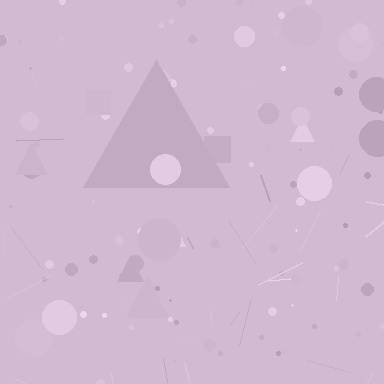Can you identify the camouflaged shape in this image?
The camouflaged shape is a triangle.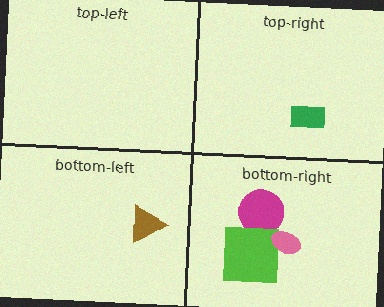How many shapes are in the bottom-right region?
3.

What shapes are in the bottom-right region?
The magenta circle, the lime square, the pink ellipse.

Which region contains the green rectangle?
The top-right region.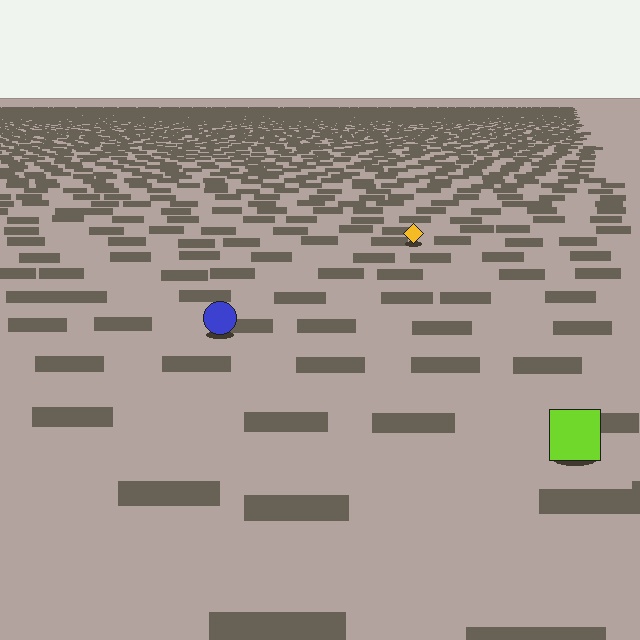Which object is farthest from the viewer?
The yellow diamond is farthest from the viewer. It appears smaller and the ground texture around it is denser.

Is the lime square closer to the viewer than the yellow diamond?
Yes. The lime square is closer — you can tell from the texture gradient: the ground texture is coarser near it.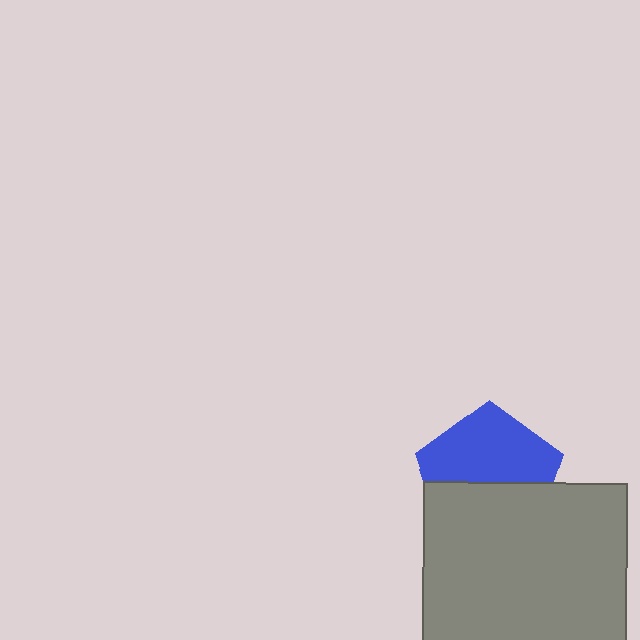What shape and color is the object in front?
The object in front is a gray rectangle.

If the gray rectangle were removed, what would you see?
You would see the complete blue pentagon.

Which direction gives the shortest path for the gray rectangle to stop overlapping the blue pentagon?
Moving down gives the shortest separation.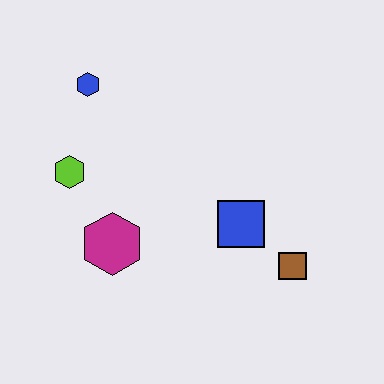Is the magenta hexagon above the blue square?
No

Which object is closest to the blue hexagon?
The lime hexagon is closest to the blue hexagon.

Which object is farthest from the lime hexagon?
The brown square is farthest from the lime hexagon.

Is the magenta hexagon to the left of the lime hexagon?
No